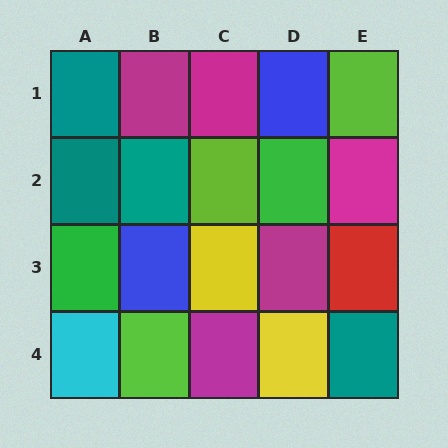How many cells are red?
1 cell is red.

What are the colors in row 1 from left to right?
Teal, magenta, magenta, blue, lime.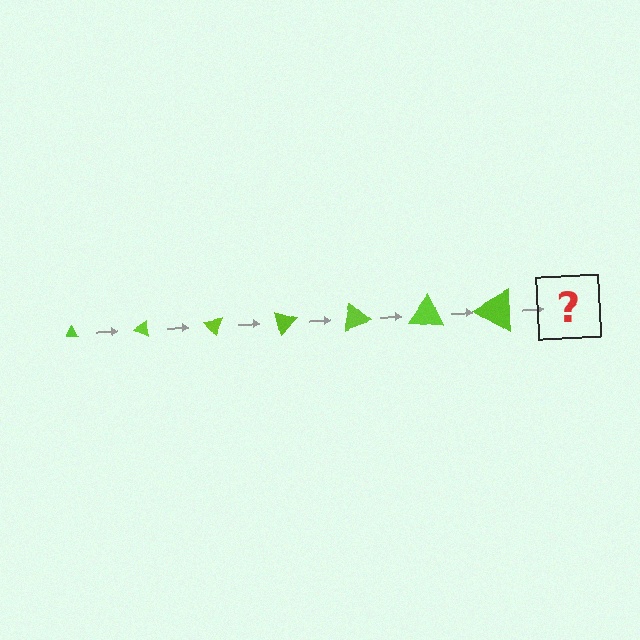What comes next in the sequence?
The next element should be a triangle, larger than the previous one and rotated 175 degrees from the start.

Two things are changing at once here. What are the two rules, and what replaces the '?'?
The two rules are that the triangle grows larger each step and it rotates 25 degrees each step. The '?' should be a triangle, larger than the previous one and rotated 175 degrees from the start.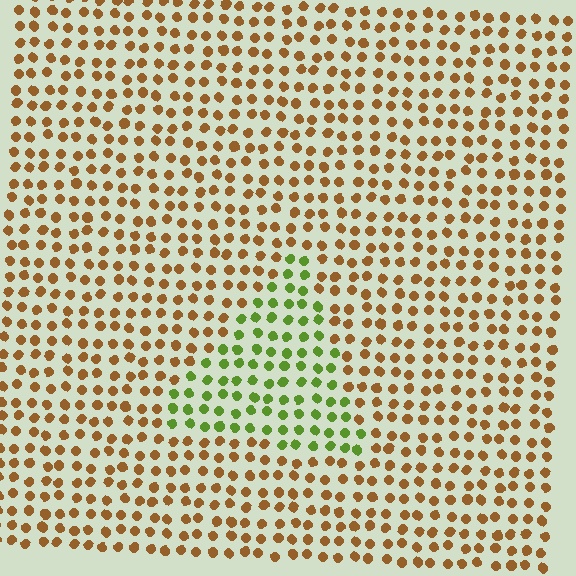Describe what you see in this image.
The image is filled with small brown elements in a uniform arrangement. A triangle-shaped region is visible where the elements are tinted to a slightly different hue, forming a subtle color boundary.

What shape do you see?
I see a triangle.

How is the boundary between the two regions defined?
The boundary is defined purely by a slight shift in hue (about 64 degrees). Spacing, size, and orientation are identical on both sides.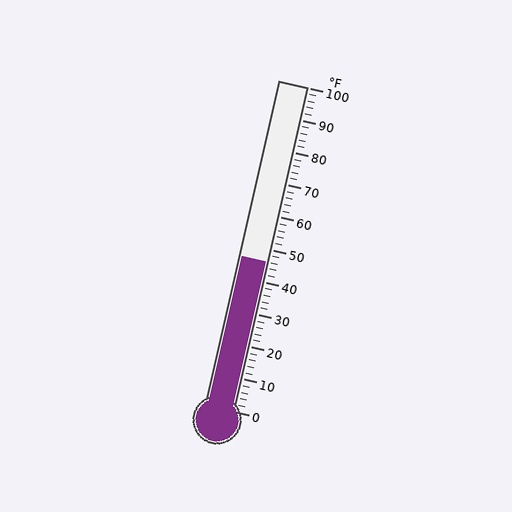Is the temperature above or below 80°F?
The temperature is below 80°F.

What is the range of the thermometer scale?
The thermometer scale ranges from 0°F to 100°F.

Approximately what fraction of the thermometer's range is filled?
The thermometer is filled to approximately 45% of its range.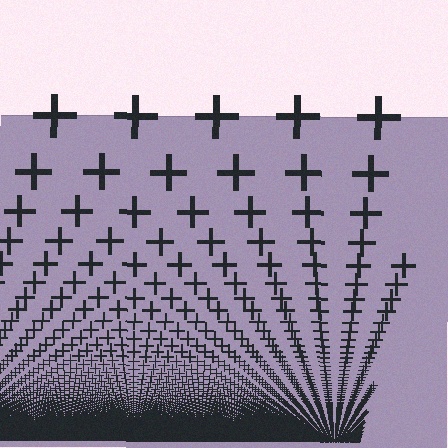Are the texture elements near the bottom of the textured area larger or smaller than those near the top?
Smaller. The gradient is inverted — elements near the bottom are smaller and denser.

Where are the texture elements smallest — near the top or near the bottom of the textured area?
Near the bottom.